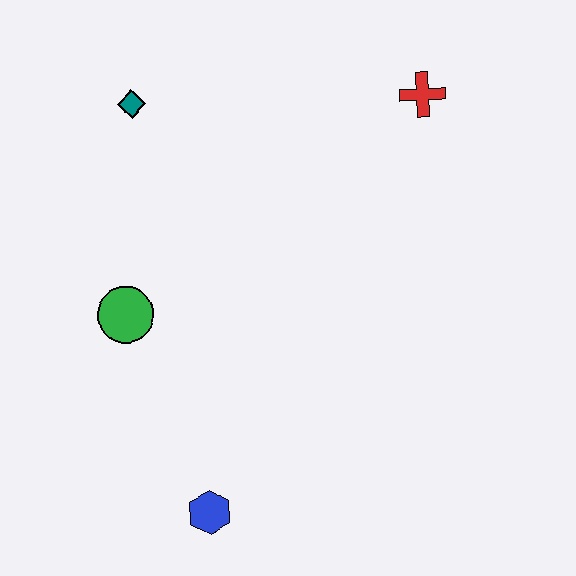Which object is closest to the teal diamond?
The green circle is closest to the teal diamond.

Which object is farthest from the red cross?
The blue hexagon is farthest from the red cross.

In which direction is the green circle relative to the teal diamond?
The green circle is below the teal diamond.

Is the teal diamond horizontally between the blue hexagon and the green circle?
Yes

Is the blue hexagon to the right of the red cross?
No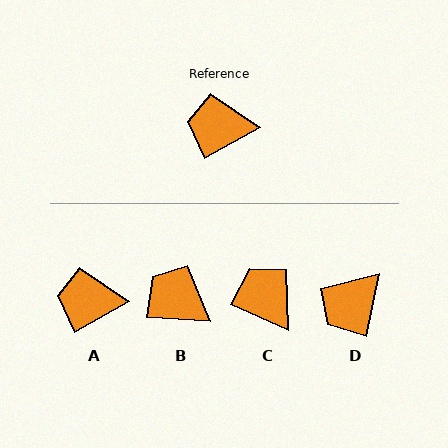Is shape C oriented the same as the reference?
No, it is off by about 54 degrees.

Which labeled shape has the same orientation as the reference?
A.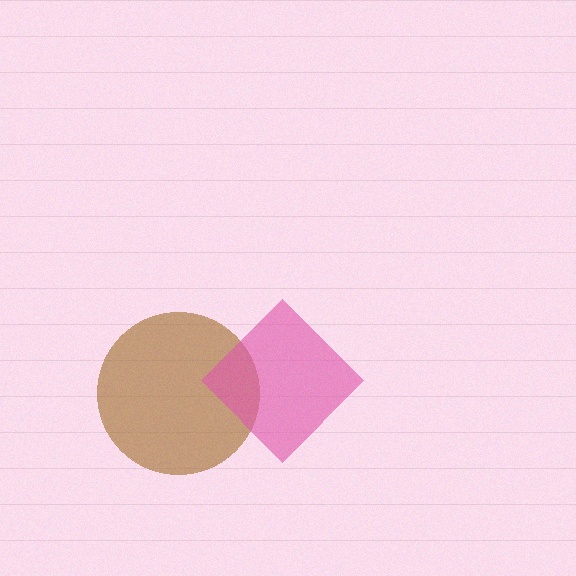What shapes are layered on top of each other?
The layered shapes are: a brown circle, a pink diamond.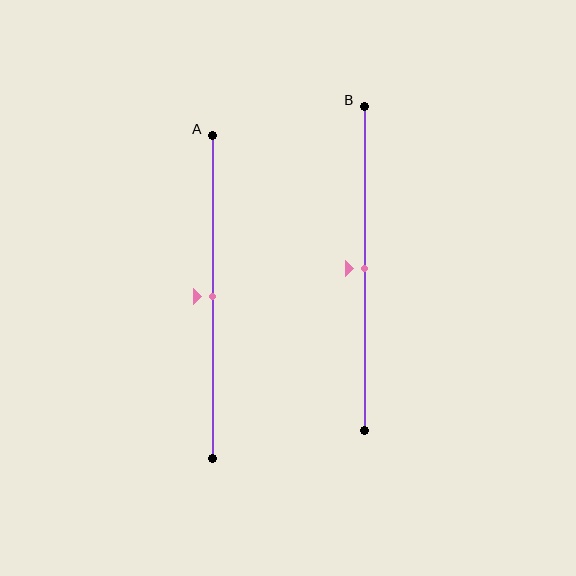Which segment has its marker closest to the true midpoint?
Segment A has its marker closest to the true midpoint.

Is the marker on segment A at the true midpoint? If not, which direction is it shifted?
Yes, the marker on segment A is at the true midpoint.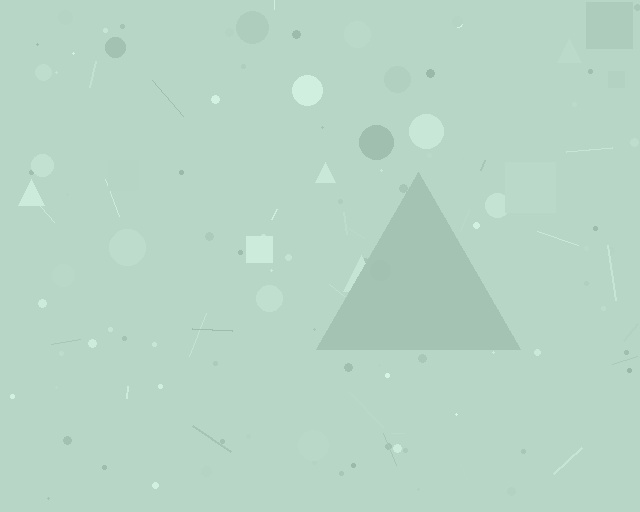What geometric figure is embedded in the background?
A triangle is embedded in the background.